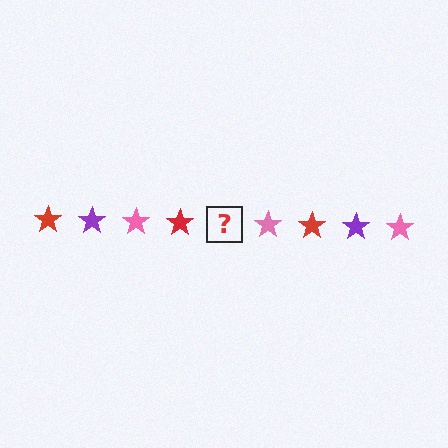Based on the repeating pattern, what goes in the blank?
The blank should be a purple star.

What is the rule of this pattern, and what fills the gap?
The rule is that the pattern cycles through red, purple, pink stars. The gap should be filled with a purple star.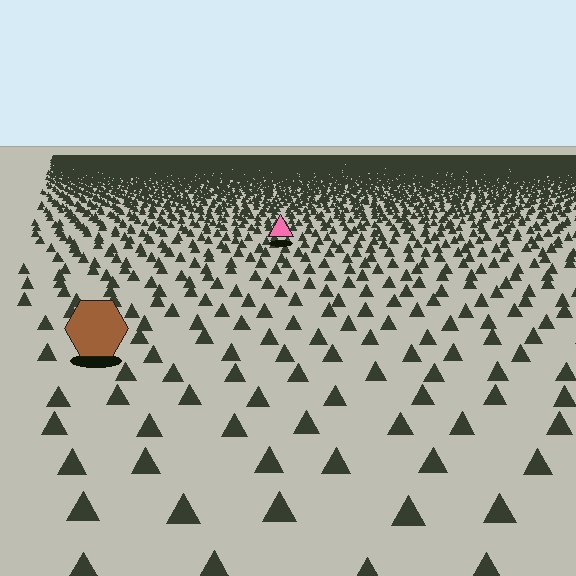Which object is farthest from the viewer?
The pink triangle is farthest from the viewer. It appears smaller and the ground texture around it is denser.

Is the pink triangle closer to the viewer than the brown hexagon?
No. The brown hexagon is closer — you can tell from the texture gradient: the ground texture is coarser near it.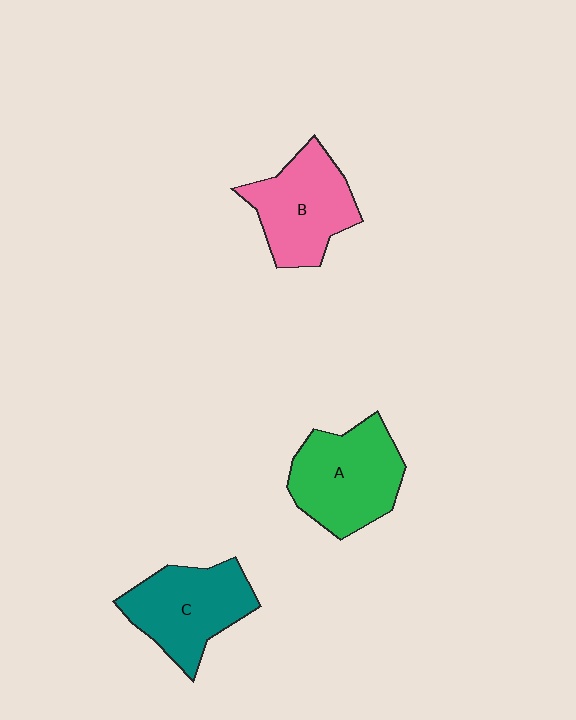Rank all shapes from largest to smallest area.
From largest to smallest: A (green), C (teal), B (pink).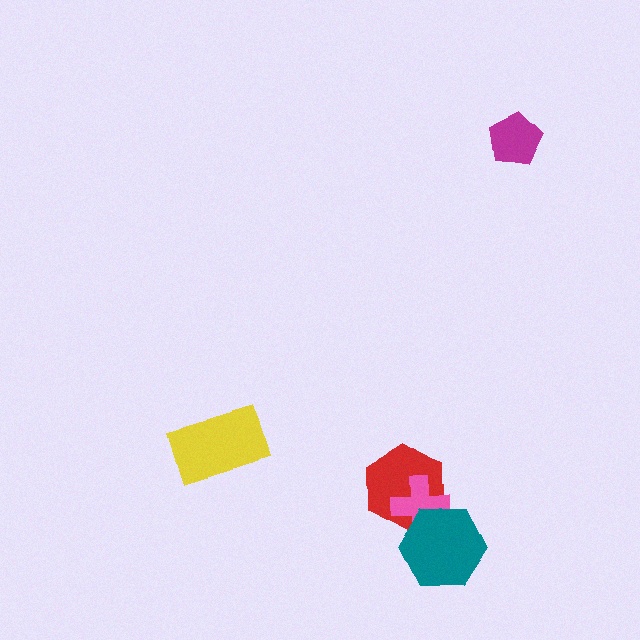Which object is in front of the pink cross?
The teal hexagon is in front of the pink cross.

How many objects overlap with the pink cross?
2 objects overlap with the pink cross.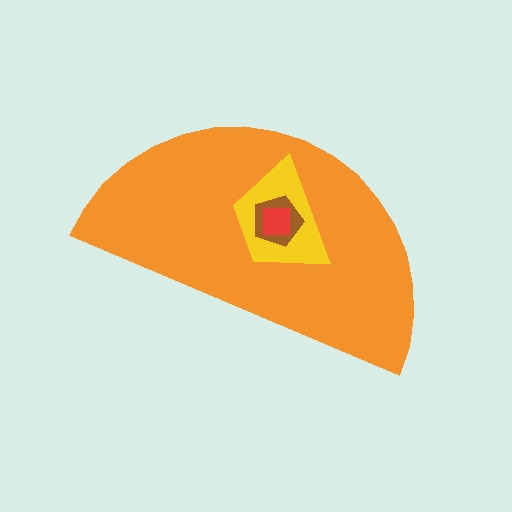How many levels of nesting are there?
4.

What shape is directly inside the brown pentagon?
The red square.